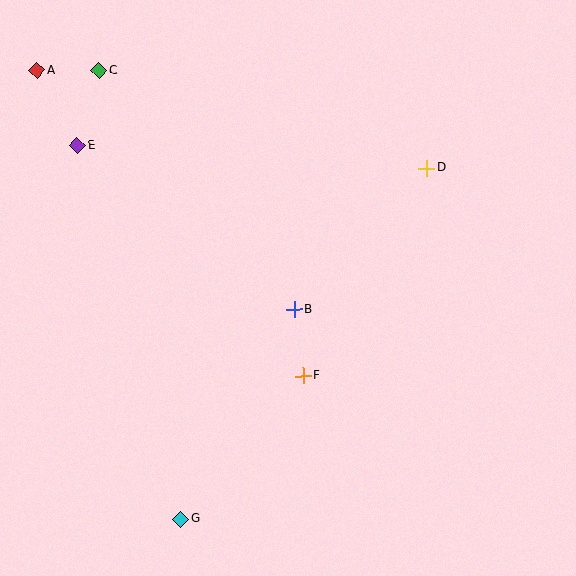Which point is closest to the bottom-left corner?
Point G is closest to the bottom-left corner.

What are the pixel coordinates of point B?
Point B is at (294, 310).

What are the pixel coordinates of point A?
Point A is at (37, 71).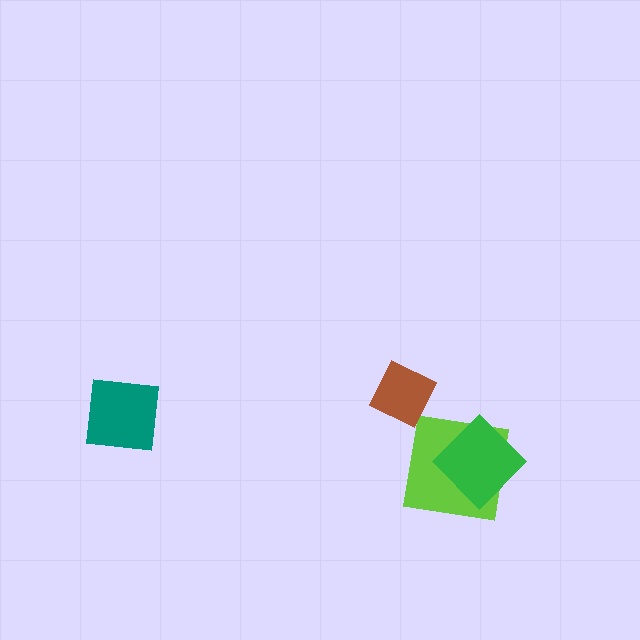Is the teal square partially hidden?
No, no other shape covers it.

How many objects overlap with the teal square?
0 objects overlap with the teal square.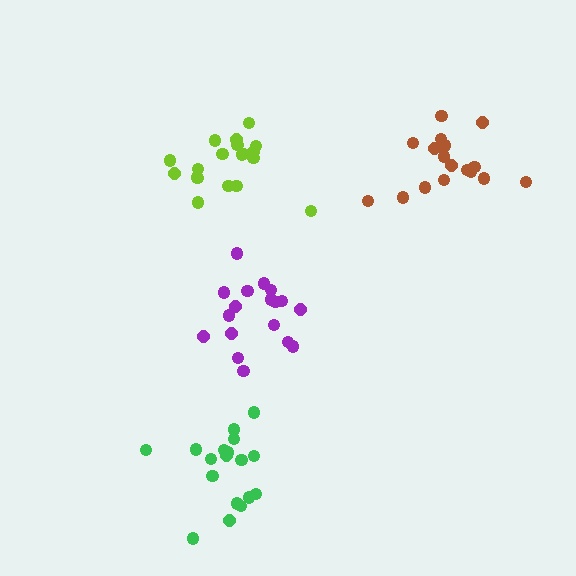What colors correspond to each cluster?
The clusters are colored: green, brown, lime, purple.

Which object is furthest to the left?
The green cluster is leftmost.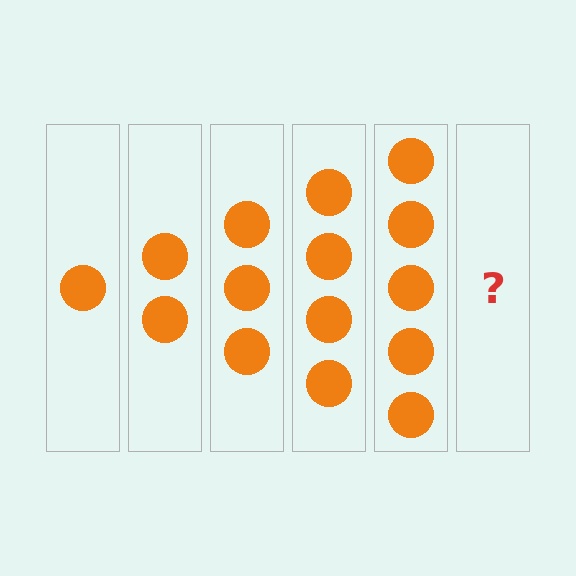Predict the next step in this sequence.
The next step is 6 circles.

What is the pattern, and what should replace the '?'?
The pattern is that each step adds one more circle. The '?' should be 6 circles.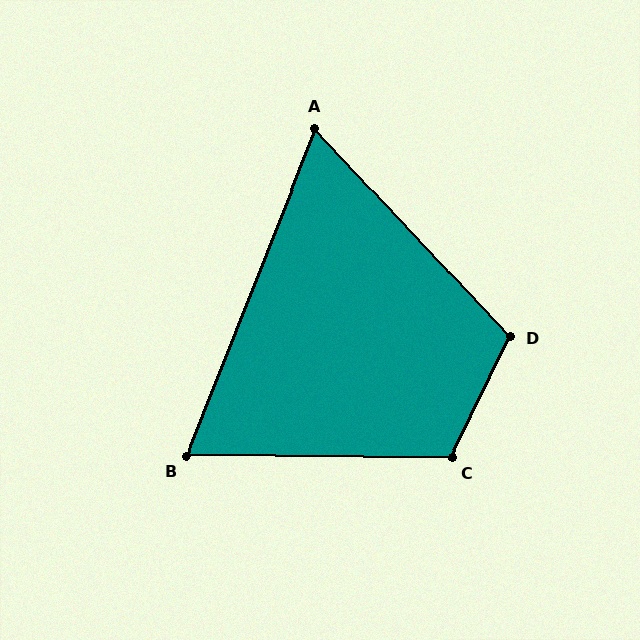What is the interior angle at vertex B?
Approximately 69 degrees (acute).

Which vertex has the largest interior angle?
C, at approximately 115 degrees.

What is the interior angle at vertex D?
Approximately 111 degrees (obtuse).